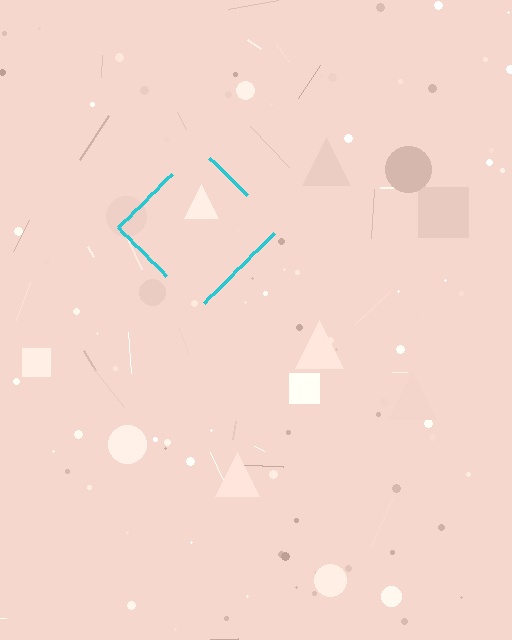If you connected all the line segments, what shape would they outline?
They would outline a diamond.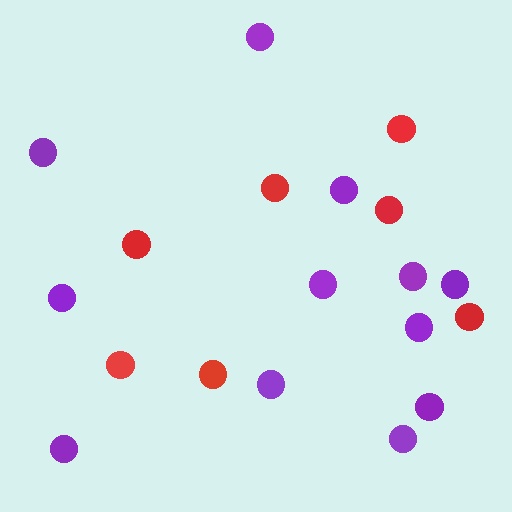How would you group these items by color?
There are 2 groups: one group of red circles (7) and one group of purple circles (12).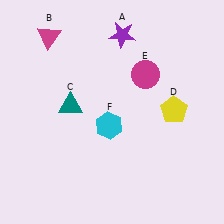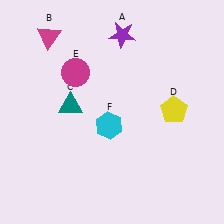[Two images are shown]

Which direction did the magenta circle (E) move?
The magenta circle (E) moved left.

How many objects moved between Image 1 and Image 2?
1 object moved between the two images.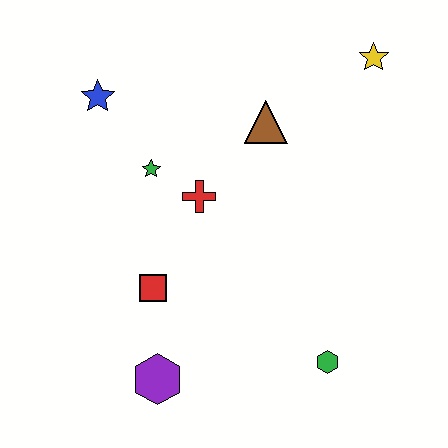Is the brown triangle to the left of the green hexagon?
Yes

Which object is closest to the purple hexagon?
The red square is closest to the purple hexagon.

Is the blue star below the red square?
No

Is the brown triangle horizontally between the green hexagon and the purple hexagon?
Yes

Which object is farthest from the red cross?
The yellow star is farthest from the red cross.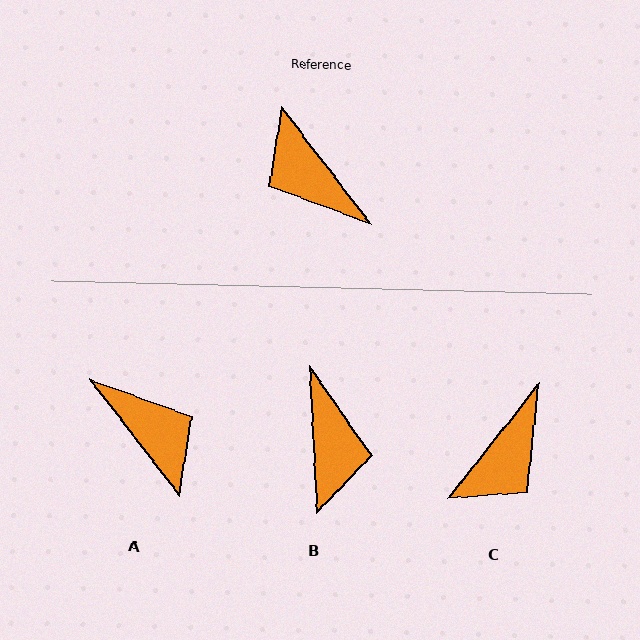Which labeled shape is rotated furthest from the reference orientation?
A, about 180 degrees away.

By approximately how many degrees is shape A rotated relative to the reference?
Approximately 180 degrees clockwise.